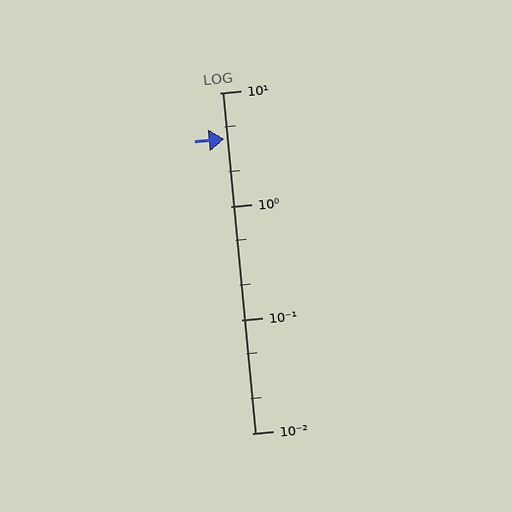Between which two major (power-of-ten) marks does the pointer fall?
The pointer is between 1 and 10.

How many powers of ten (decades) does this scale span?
The scale spans 3 decades, from 0.01 to 10.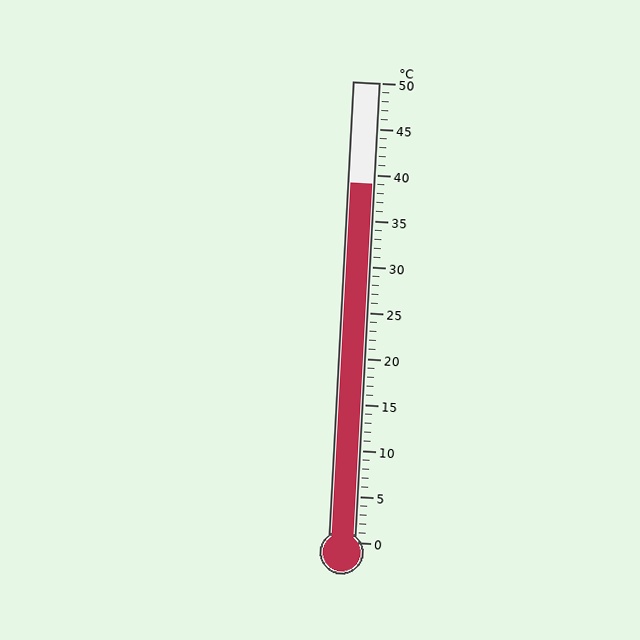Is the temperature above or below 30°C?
The temperature is above 30°C.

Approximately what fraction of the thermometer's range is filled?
The thermometer is filled to approximately 80% of its range.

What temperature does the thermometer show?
The thermometer shows approximately 39°C.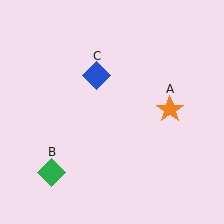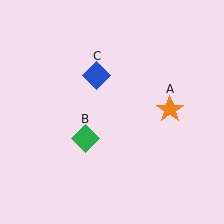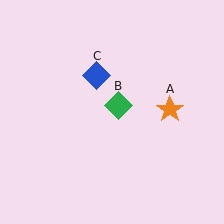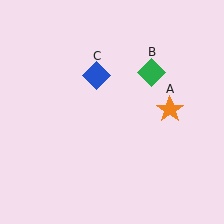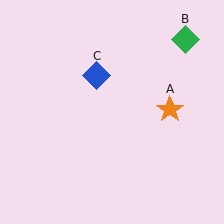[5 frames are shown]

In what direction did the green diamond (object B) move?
The green diamond (object B) moved up and to the right.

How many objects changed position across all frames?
1 object changed position: green diamond (object B).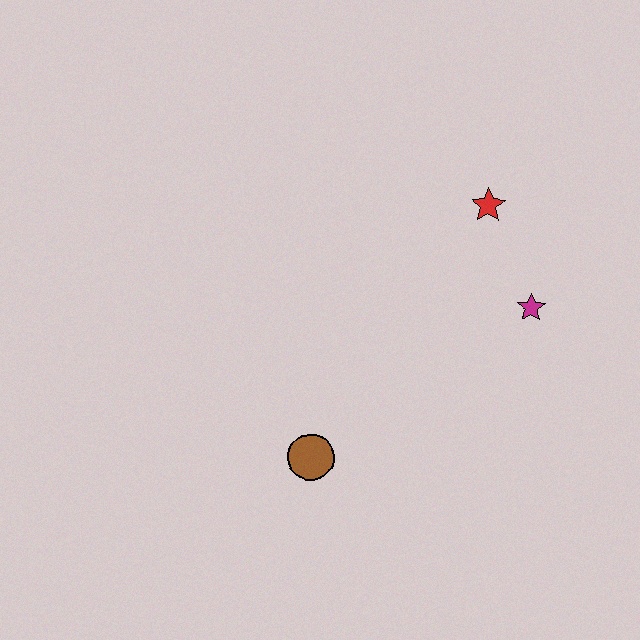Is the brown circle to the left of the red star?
Yes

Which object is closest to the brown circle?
The magenta star is closest to the brown circle.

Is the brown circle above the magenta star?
No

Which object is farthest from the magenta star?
The brown circle is farthest from the magenta star.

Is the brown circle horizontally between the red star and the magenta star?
No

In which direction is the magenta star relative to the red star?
The magenta star is below the red star.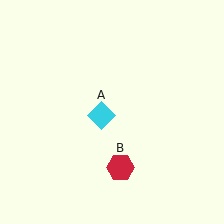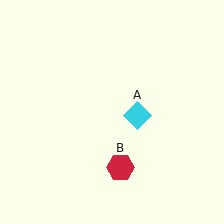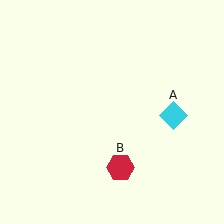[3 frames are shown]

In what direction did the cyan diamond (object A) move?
The cyan diamond (object A) moved right.